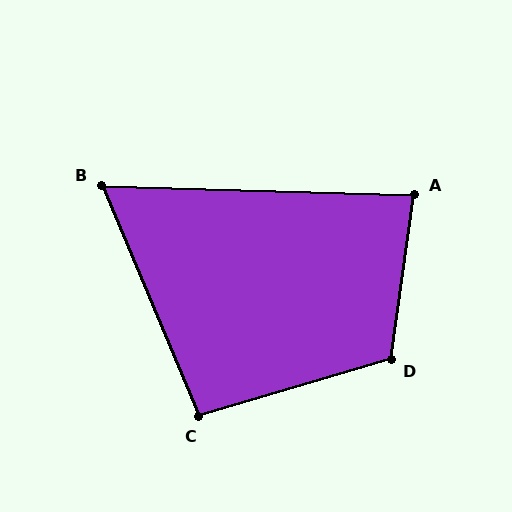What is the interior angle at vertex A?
Approximately 84 degrees (acute).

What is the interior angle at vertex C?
Approximately 96 degrees (obtuse).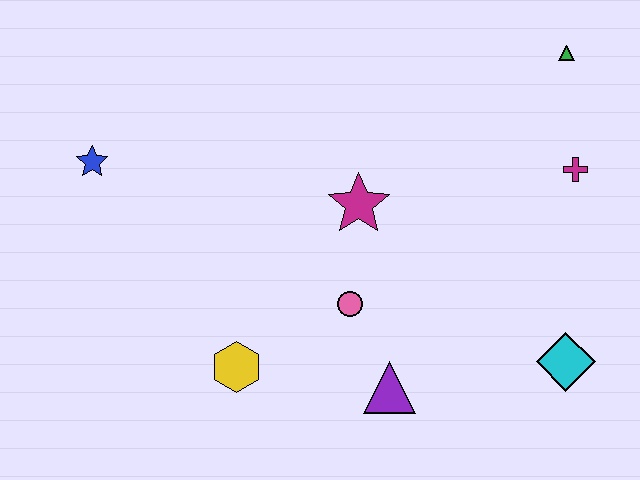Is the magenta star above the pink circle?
Yes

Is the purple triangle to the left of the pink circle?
No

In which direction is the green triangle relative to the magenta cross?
The green triangle is above the magenta cross.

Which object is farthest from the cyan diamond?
The blue star is farthest from the cyan diamond.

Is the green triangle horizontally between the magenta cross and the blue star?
Yes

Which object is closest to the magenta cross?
The green triangle is closest to the magenta cross.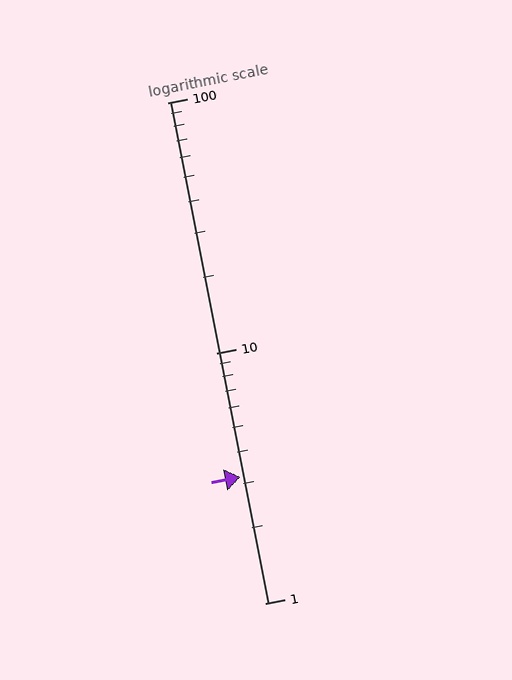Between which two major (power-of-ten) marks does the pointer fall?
The pointer is between 1 and 10.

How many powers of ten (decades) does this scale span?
The scale spans 2 decades, from 1 to 100.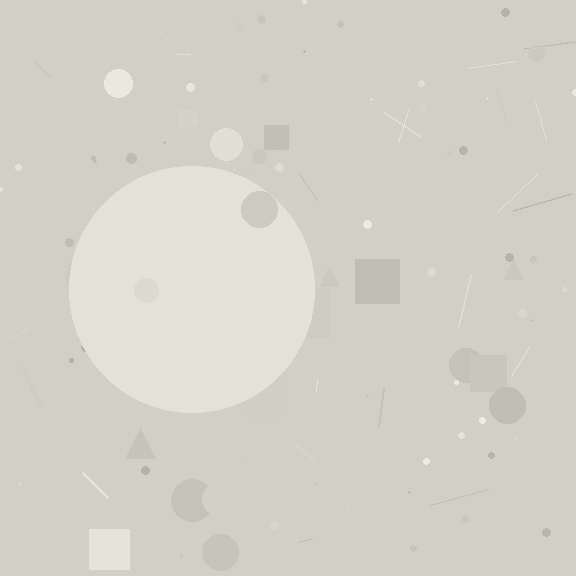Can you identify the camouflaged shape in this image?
The camouflaged shape is a circle.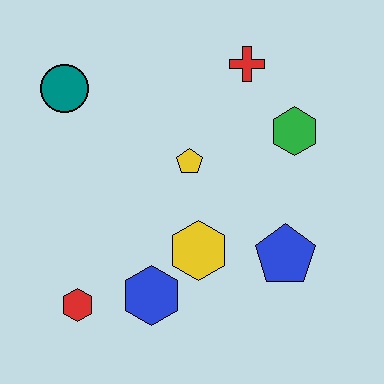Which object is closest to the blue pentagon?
The yellow hexagon is closest to the blue pentagon.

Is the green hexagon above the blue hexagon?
Yes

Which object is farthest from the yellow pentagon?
The red hexagon is farthest from the yellow pentagon.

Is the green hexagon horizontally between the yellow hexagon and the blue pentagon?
No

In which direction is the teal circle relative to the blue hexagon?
The teal circle is above the blue hexagon.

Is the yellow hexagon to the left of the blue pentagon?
Yes